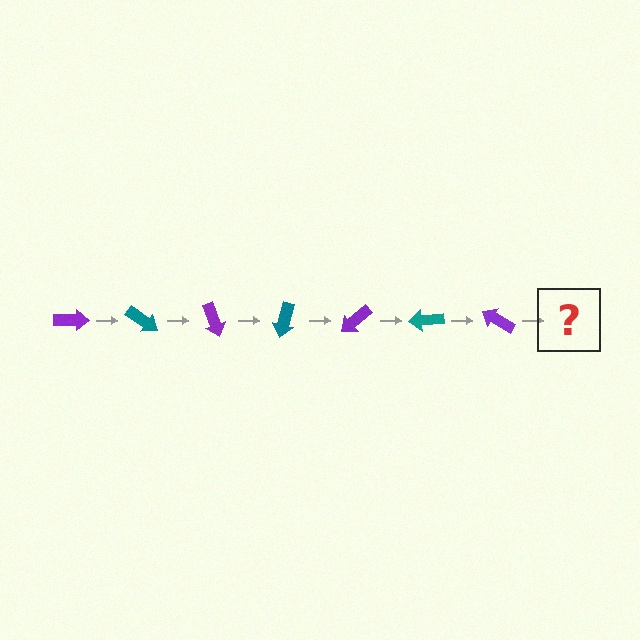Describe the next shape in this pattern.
It should be a teal arrow, rotated 245 degrees from the start.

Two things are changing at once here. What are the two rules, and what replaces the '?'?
The two rules are that it rotates 35 degrees each step and the color cycles through purple and teal. The '?' should be a teal arrow, rotated 245 degrees from the start.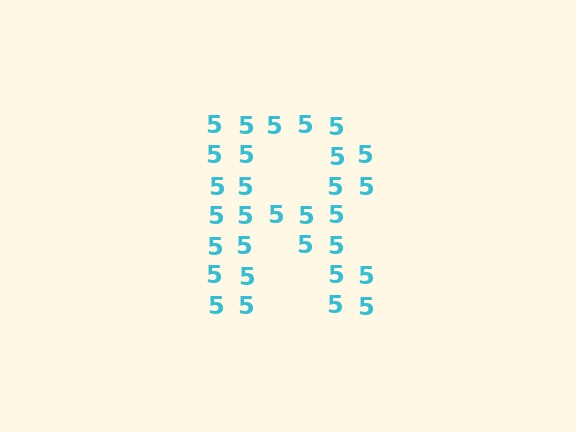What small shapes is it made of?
It is made of small digit 5's.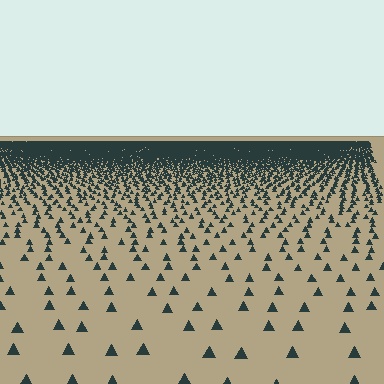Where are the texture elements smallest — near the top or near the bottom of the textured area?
Near the top.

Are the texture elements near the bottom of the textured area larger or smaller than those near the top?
Larger. Near the bottom, elements are closer to the viewer and appear at a bigger on-screen size.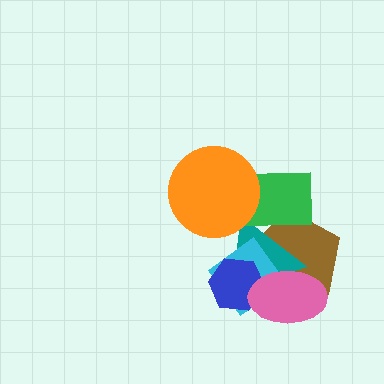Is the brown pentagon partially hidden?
Yes, it is partially covered by another shape.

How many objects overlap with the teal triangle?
6 objects overlap with the teal triangle.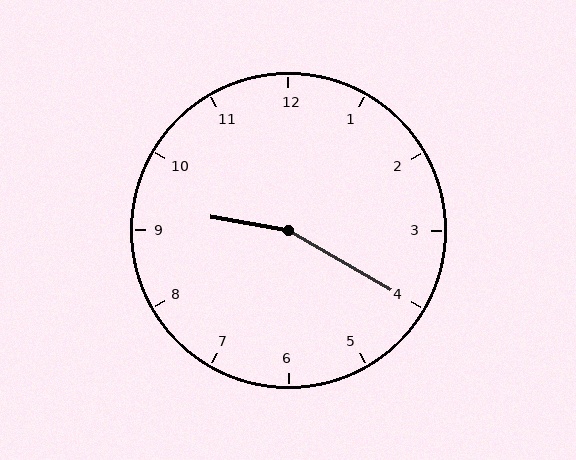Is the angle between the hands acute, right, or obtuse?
It is obtuse.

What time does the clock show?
9:20.